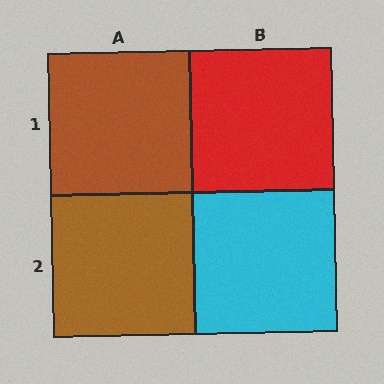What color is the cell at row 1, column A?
Brown.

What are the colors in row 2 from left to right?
Brown, cyan.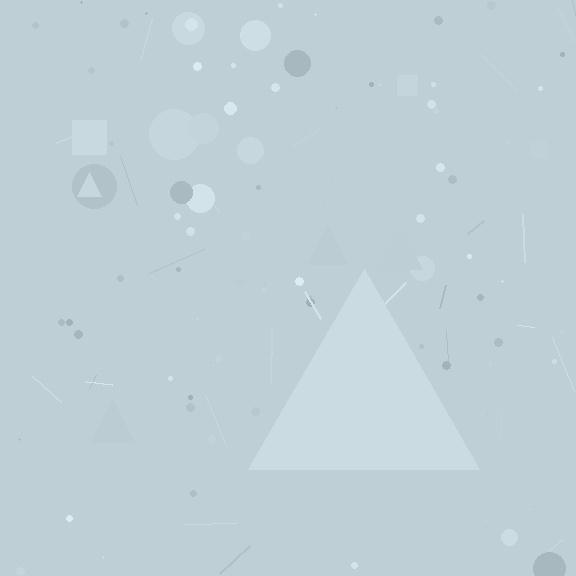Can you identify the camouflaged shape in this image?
The camouflaged shape is a triangle.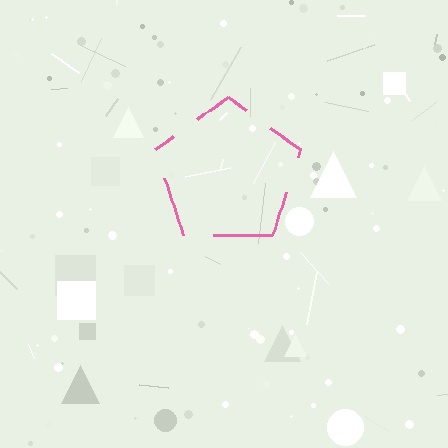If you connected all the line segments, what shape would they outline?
They would outline a pentagon.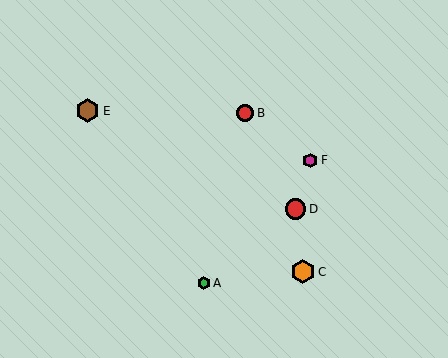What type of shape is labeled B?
Shape B is a red circle.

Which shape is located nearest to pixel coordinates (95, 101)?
The brown hexagon (labeled E) at (88, 111) is nearest to that location.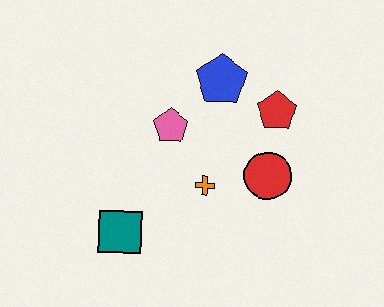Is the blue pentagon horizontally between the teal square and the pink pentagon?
No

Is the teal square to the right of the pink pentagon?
No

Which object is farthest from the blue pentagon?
The teal square is farthest from the blue pentagon.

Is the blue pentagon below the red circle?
No